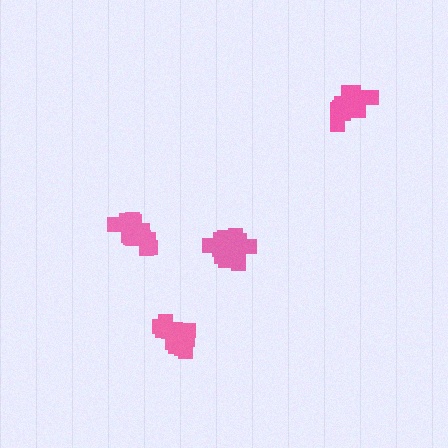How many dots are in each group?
Group 1: 18 dots, Group 2: 16 dots, Group 3: 15 dots, Group 4: 15 dots (64 total).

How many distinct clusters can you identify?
There are 4 distinct clusters.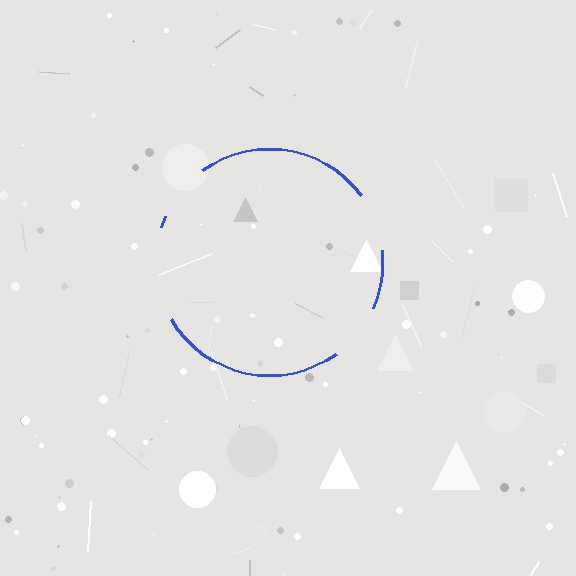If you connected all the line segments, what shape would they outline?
They would outline a circle.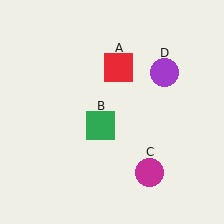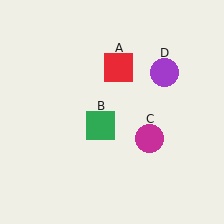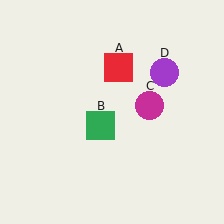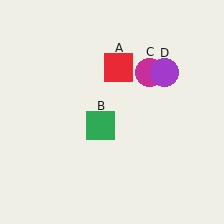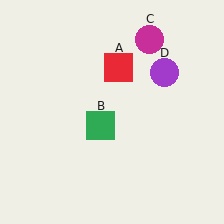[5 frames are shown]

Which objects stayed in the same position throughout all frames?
Red square (object A) and green square (object B) and purple circle (object D) remained stationary.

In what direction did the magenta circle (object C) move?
The magenta circle (object C) moved up.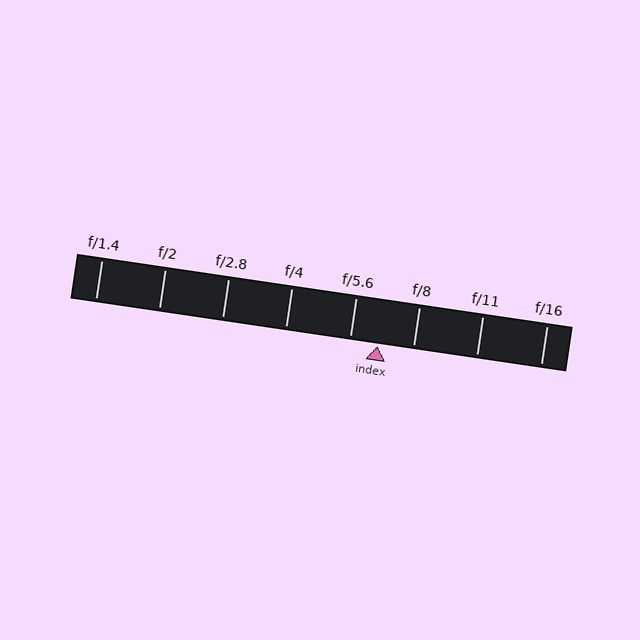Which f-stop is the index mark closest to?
The index mark is closest to f/5.6.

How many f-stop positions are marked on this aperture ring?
There are 8 f-stop positions marked.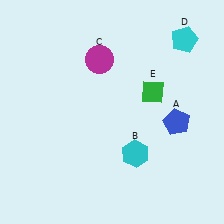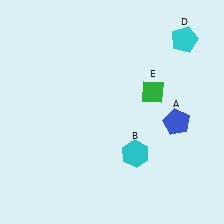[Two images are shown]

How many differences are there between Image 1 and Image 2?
There is 1 difference between the two images.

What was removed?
The magenta circle (C) was removed in Image 2.